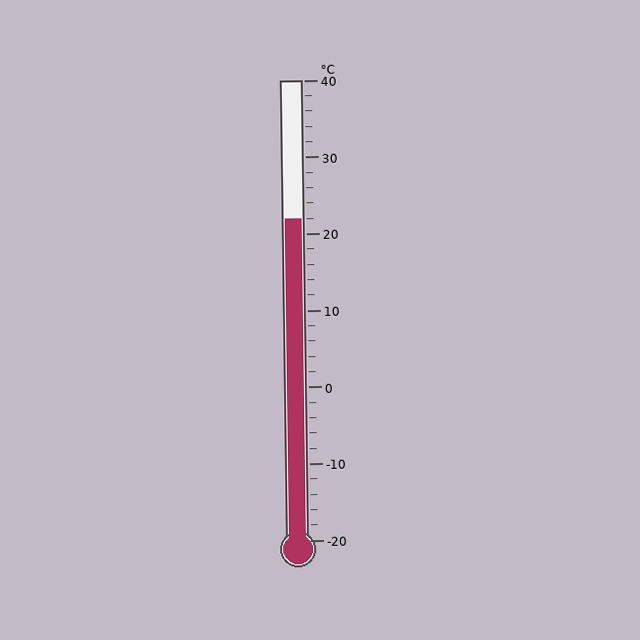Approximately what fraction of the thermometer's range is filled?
The thermometer is filled to approximately 70% of its range.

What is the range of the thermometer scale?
The thermometer scale ranges from -20°C to 40°C.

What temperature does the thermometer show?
The thermometer shows approximately 22°C.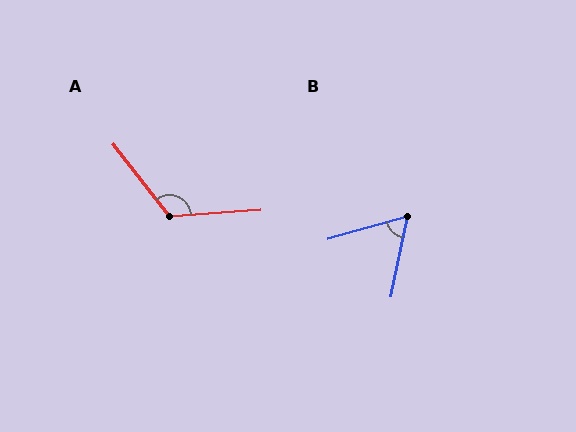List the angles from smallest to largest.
B (62°), A (124°).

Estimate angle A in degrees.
Approximately 124 degrees.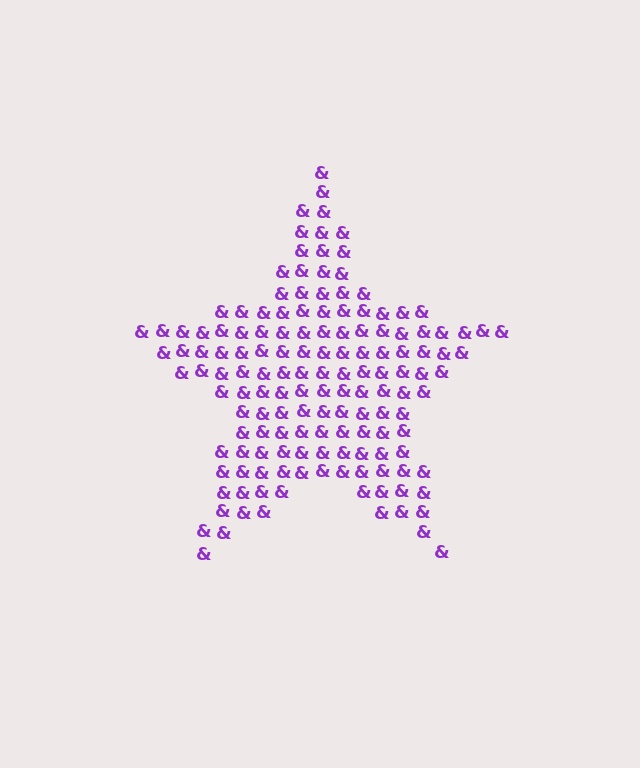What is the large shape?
The large shape is a star.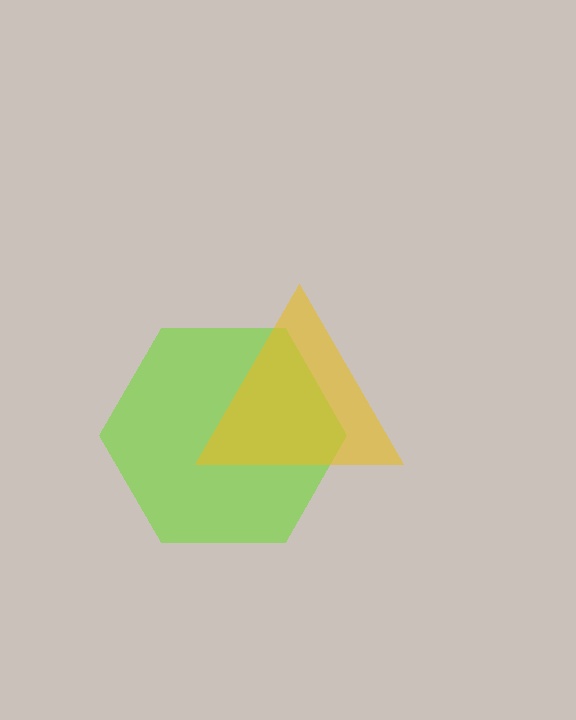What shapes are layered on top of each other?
The layered shapes are: a lime hexagon, a yellow triangle.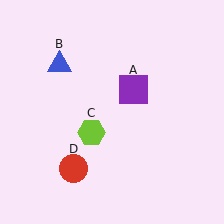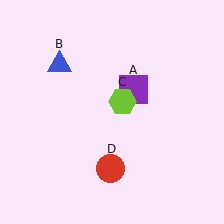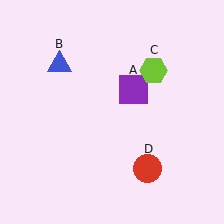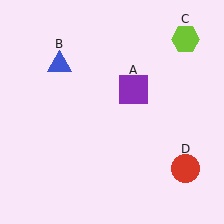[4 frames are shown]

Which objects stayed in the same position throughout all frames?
Purple square (object A) and blue triangle (object B) remained stationary.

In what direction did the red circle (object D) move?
The red circle (object D) moved right.